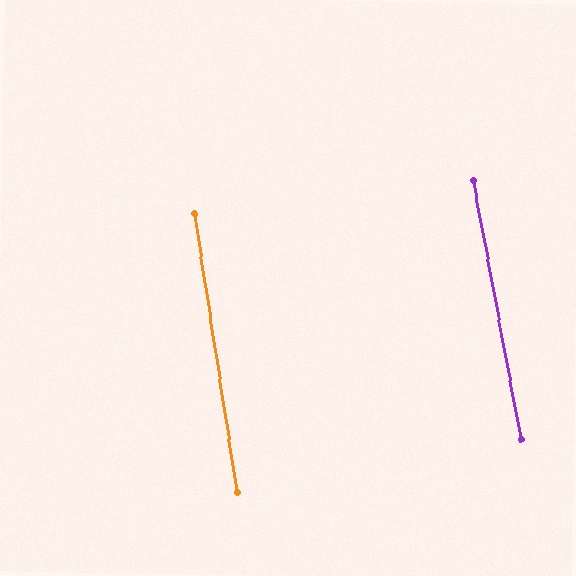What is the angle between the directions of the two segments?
Approximately 2 degrees.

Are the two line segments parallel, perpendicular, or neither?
Parallel — their directions differ by only 1.6°.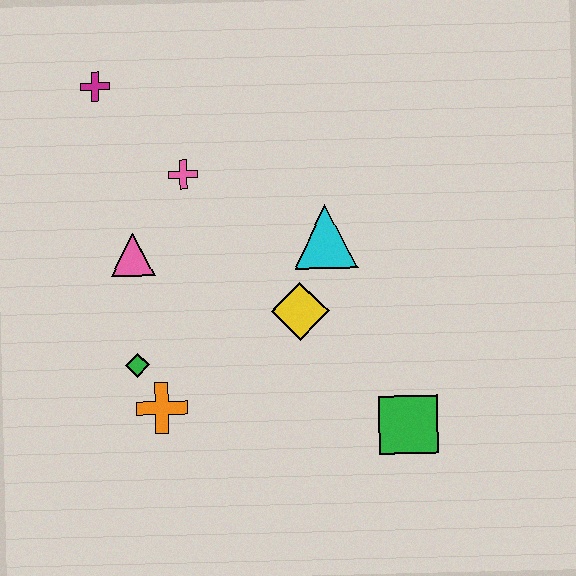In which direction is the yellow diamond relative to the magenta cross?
The yellow diamond is below the magenta cross.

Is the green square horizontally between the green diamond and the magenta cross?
No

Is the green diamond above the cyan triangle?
No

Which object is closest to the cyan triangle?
The yellow diamond is closest to the cyan triangle.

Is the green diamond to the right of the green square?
No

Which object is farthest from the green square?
The magenta cross is farthest from the green square.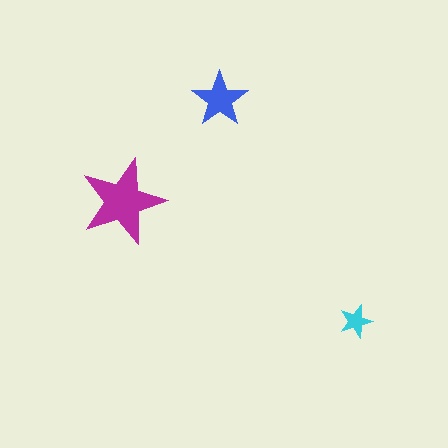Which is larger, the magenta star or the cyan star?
The magenta one.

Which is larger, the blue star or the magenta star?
The magenta one.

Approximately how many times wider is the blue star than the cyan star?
About 1.5 times wider.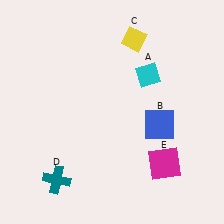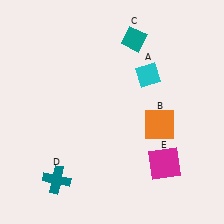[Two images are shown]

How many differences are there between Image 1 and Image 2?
There are 2 differences between the two images.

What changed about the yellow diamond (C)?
In Image 1, C is yellow. In Image 2, it changed to teal.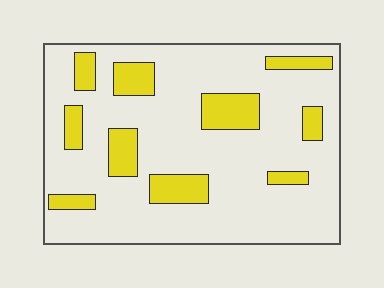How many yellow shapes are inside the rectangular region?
10.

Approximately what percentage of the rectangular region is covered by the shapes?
Approximately 20%.